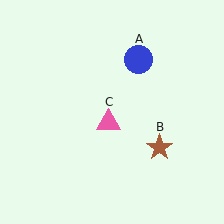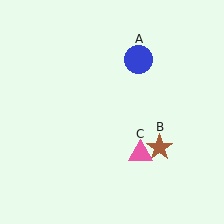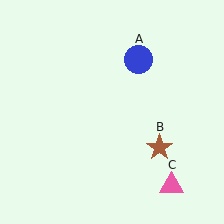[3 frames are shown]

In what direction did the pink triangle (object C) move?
The pink triangle (object C) moved down and to the right.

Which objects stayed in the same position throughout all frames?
Blue circle (object A) and brown star (object B) remained stationary.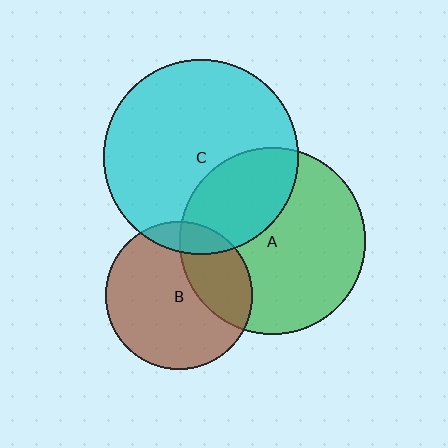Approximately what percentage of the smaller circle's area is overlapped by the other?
Approximately 10%.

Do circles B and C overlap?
Yes.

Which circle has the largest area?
Circle C (cyan).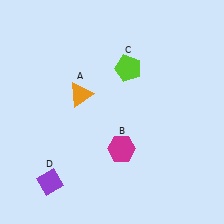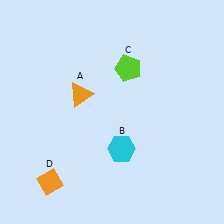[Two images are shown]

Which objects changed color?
B changed from magenta to cyan. D changed from purple to orange.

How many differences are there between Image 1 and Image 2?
There are 2 differences between the two images.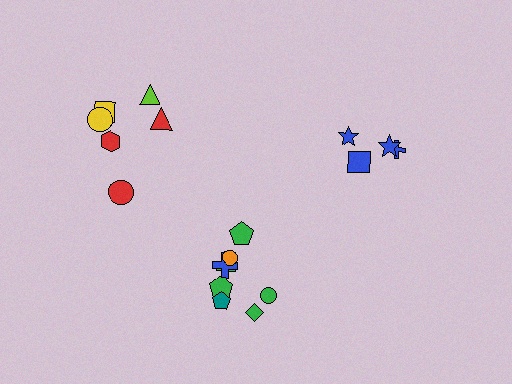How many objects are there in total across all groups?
There are 18 objects.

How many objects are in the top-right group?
There are 4 objects.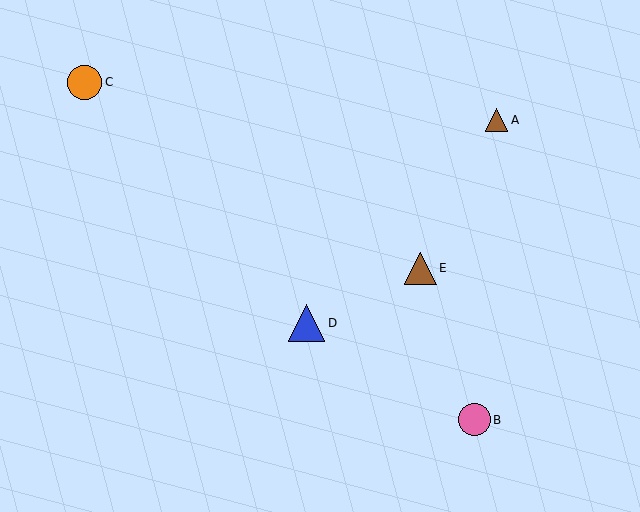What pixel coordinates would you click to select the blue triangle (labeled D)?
Click at (307, 323) to select the blue triangle D.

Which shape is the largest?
The blue triangle (labeled D) is the largest.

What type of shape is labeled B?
Shape B is a pink circle.